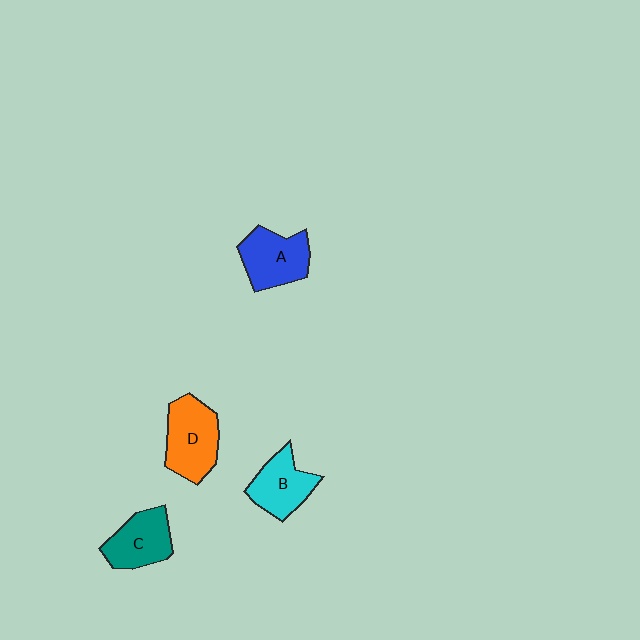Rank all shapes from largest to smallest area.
From largest to smallest: D (orange), A (blue), C (teal), B (cyan).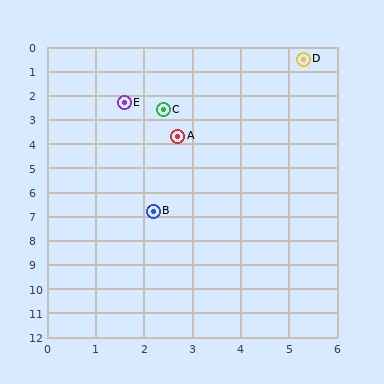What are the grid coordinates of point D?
Point D is at approximately (5.3, 0.5).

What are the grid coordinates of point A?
Point A is at approximately (2.7, 3.7).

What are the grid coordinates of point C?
Point C is at approximately (2.4, 2.6).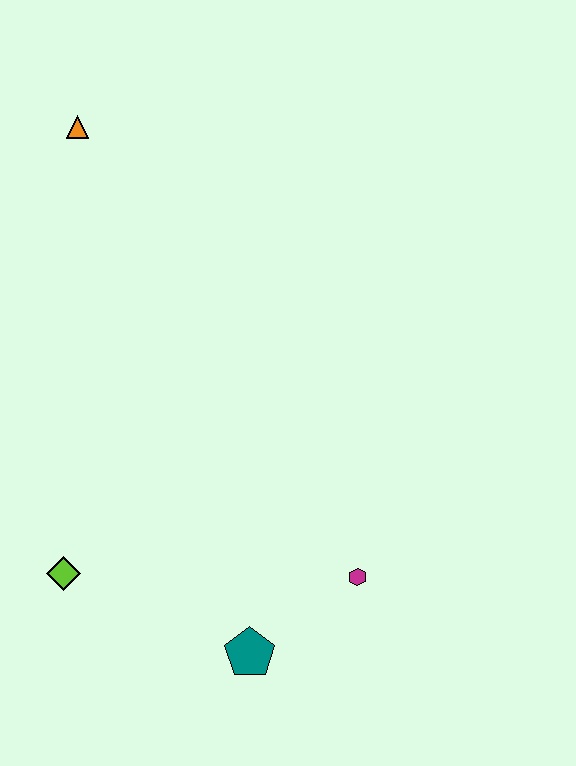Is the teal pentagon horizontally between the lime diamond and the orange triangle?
No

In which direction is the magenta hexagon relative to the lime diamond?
The magenta hexagon is to the right of the lime diamond.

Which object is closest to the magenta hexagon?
The teal pentagon is closest to the magenta hexagon.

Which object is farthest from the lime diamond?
The orange triangle is farthest from the lime diamond.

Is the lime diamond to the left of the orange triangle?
Yes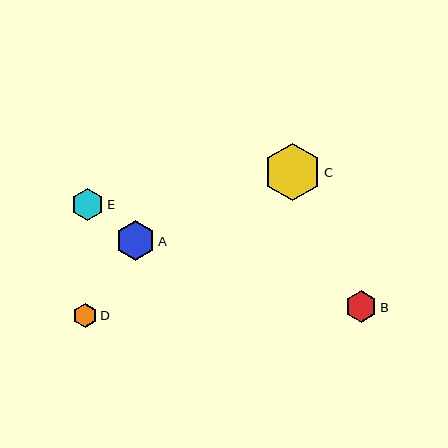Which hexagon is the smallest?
Hexagon D is the smallest with a size of approximately 24 pixels.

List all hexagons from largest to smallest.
From largest to smallest: C, A, E, B, D.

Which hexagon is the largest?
Hexagon C is the largest with a size of approximately 57 pixels.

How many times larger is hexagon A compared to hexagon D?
Hexagon A is approximately 1.7 times the size of hexagon D.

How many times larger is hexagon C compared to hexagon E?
Hexagon C is approximately 1.8 times the size of hexagon E.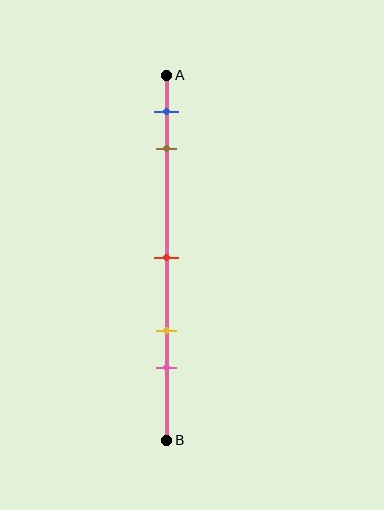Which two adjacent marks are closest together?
The blue and brown marks are the closest adjacent pair.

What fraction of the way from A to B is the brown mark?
The brown mark is approximately 20% (0.2) of the way from A to B.